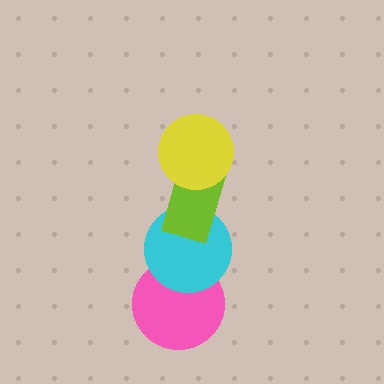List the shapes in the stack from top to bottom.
From top to bottom: the yellow circle, the lime rectangle, the cyan circle, the pink circle.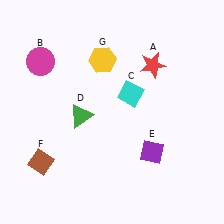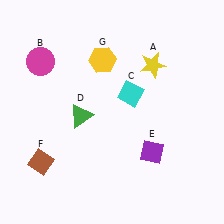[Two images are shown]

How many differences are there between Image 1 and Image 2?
There is 1 difference between the two images.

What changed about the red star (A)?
In Image 1, A is red. In Image 2, it changed to yellow.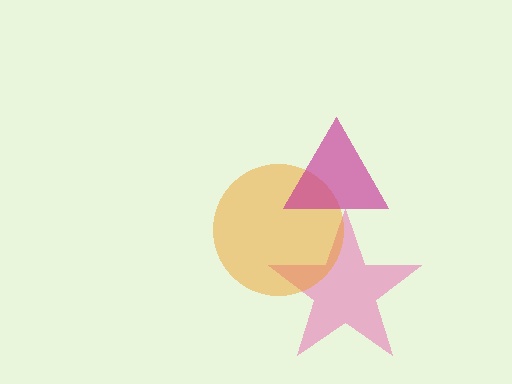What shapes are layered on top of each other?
The layered shapes are: a pink star, an orange circle, a magenta triangle.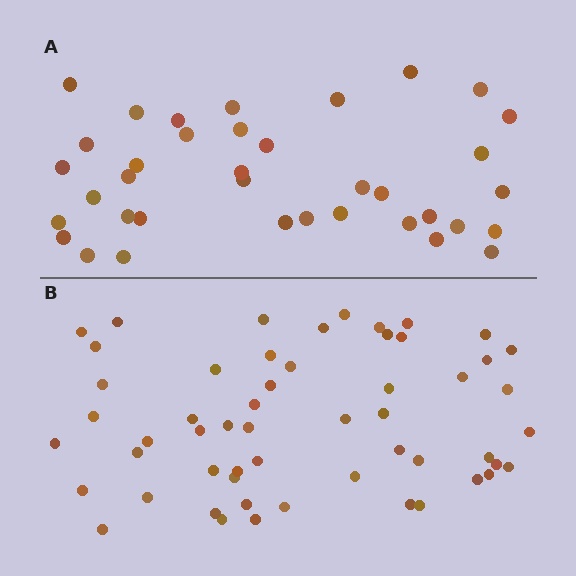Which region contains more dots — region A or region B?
Region B (the bottom region) has more dots.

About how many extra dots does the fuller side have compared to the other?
Region B has approximately 20 more dots than region A.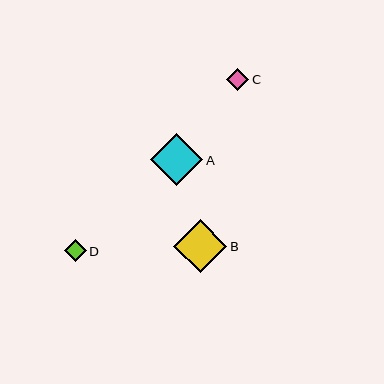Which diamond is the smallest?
Diamond D is the smallest with a size of approximately 22 pixels.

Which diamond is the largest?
Diamond B is the largest with a size of approximately 53 pixels.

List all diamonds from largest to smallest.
From largest to smallest: B, A, C, D.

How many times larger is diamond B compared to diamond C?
Diamond B is approximately 2.4 times the size of diamond C.